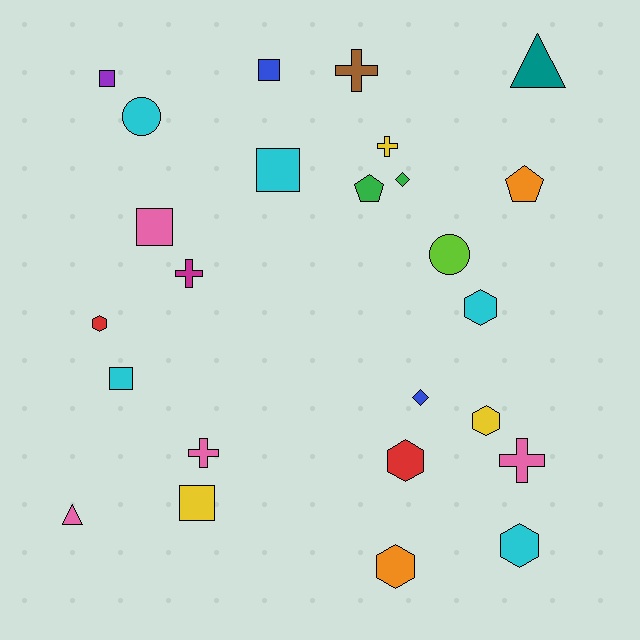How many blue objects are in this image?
There are 2 blue objects.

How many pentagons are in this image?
There are 2 pentagons.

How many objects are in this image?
There are 25 objects.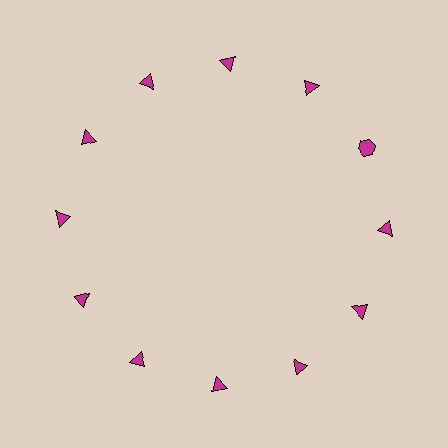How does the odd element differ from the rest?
It has a different shape: hexagon instead of triangle.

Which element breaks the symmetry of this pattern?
The magenta hexagon at roughly the 2 o'clock position breaks the symmetry. All other shapes are magenta triangles.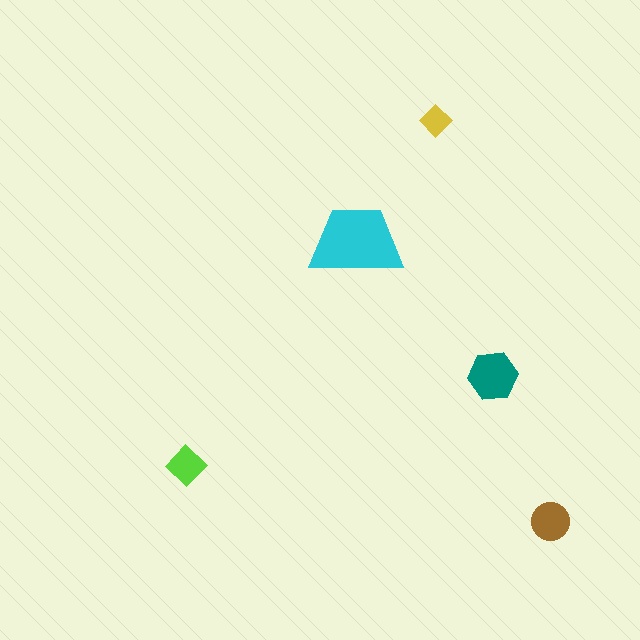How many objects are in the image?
There are 5 objects in the image.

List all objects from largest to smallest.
The cyan trapezoid, the teal hexagon, the brown circle, the lime diamond, the yellow diamond.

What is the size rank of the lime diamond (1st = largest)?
4th.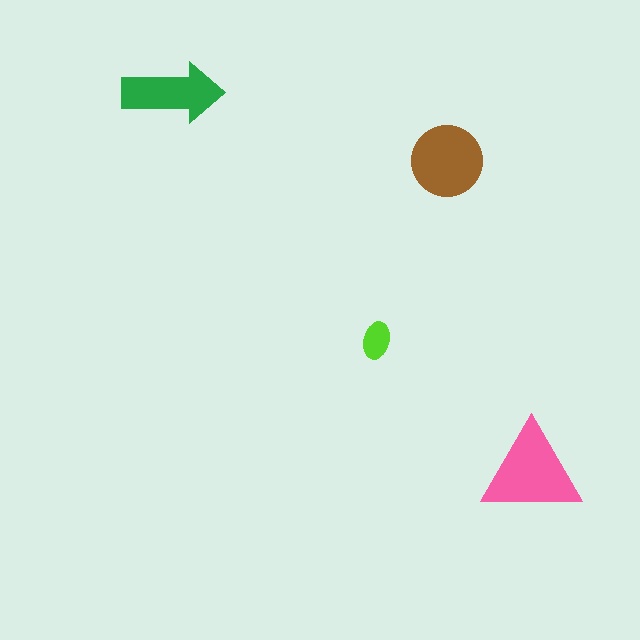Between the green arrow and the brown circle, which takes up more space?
The brown circle.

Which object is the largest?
The pink triangle.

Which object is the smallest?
The lime ellipse.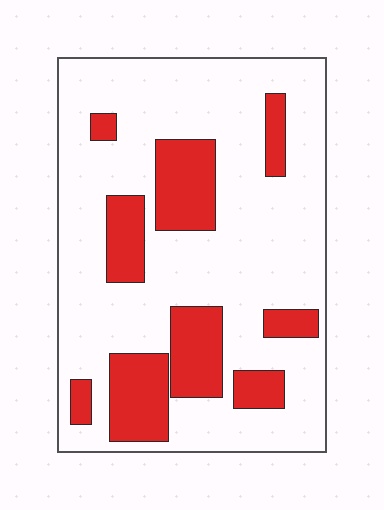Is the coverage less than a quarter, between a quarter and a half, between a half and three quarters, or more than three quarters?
Less than a quarter.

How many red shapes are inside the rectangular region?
9.